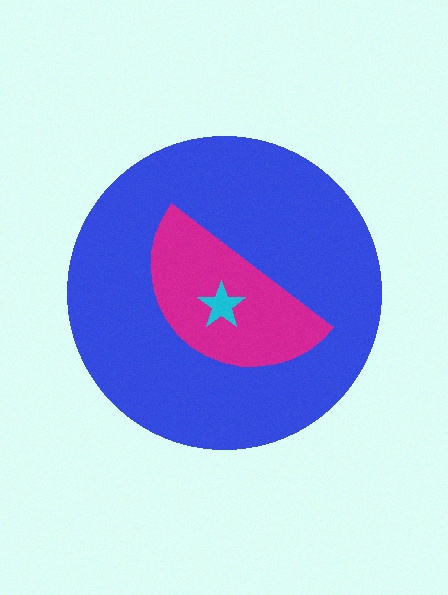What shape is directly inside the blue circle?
The magenta semicircle.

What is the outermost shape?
The blue circle.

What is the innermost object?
The cyan star.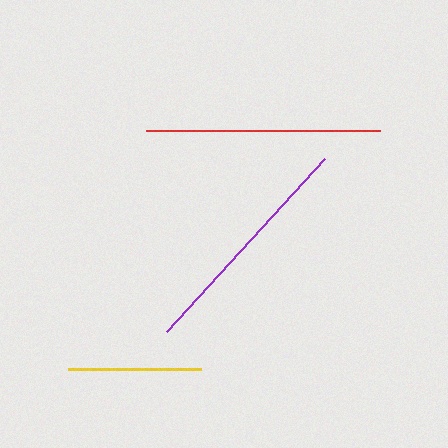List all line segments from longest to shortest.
From longest to shortest: purple, red, yellow.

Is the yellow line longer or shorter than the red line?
The red line is longer than the yellow line.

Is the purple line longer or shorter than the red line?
The purple line is longer than the red line.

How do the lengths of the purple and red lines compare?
The purple and red lines are approximately the same length.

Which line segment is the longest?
The purple line is the longest at approximately 234 pixels.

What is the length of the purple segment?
The purple segment is approximately 234 pixels long.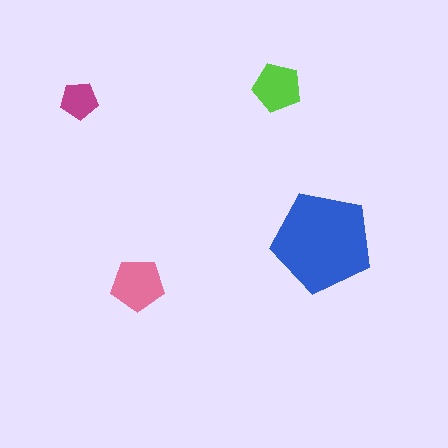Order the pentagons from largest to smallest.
the blue one, the pink one, the lime one, the magenta one.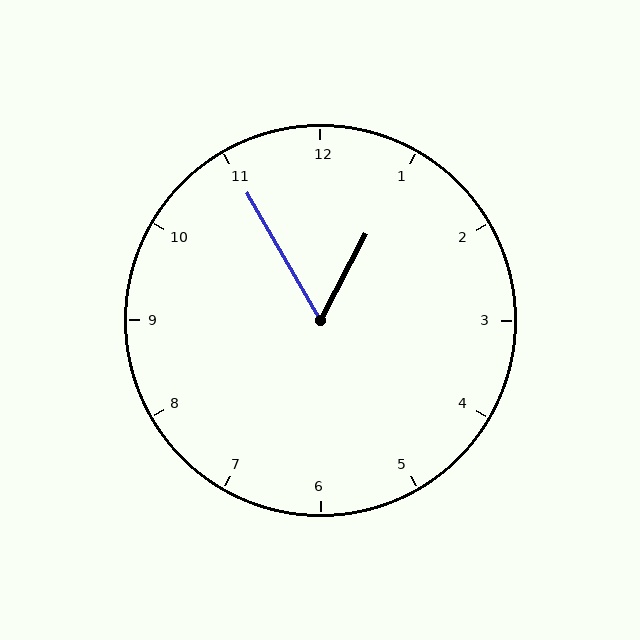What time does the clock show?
12:55.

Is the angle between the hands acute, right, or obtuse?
It is acute.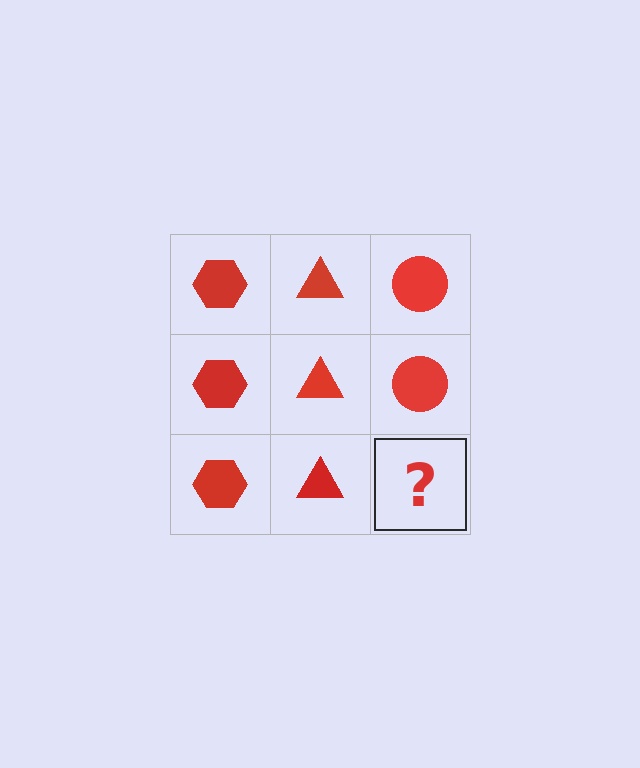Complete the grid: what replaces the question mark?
The question mark should be replaced with a red circle.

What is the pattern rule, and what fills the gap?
The rule is that each column has a consistent shape. The gap should be filled with a red circle.